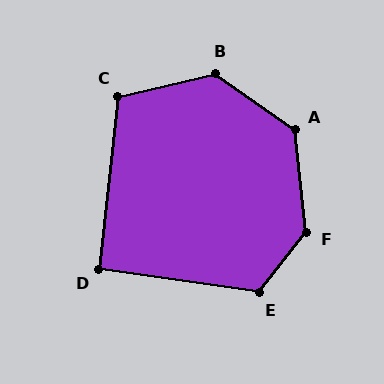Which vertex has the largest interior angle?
F, at approximately 136 degrees.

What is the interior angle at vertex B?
Approximately 132 degrees (obtuse).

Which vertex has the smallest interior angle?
D, at approximately 92 degrees.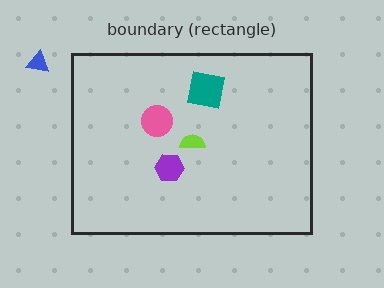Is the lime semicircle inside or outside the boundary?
Inside.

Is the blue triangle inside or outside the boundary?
Outside.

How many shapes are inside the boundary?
4 inside, 1 outside.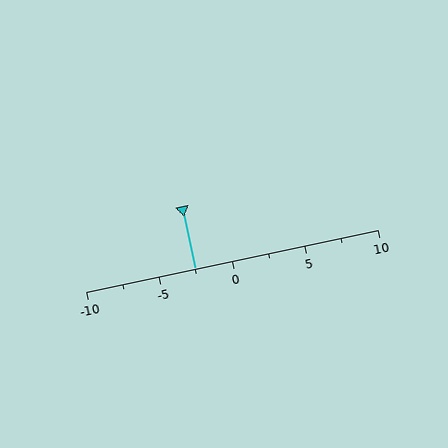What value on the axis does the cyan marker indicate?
The marker indicates approximately -2.5.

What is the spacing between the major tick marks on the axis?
The major ticks are spaced 5 apart.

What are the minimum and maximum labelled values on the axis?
The axis runs from -10 to 10.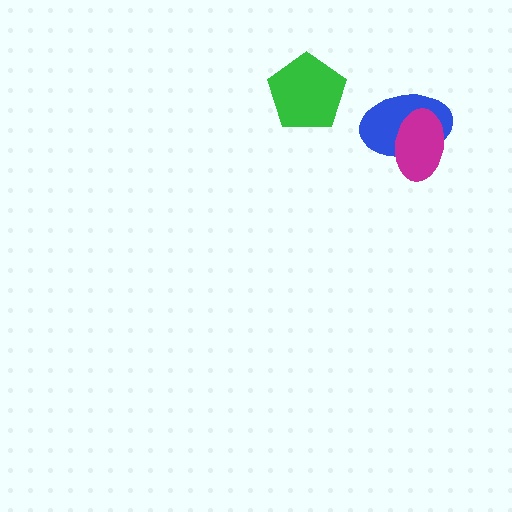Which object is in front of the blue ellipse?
The magenta ellipse is in front of the blue ellipse.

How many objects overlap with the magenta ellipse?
1 object overlaps with the magenta ellipse.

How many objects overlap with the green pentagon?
0 objects overlap with the green pentagon.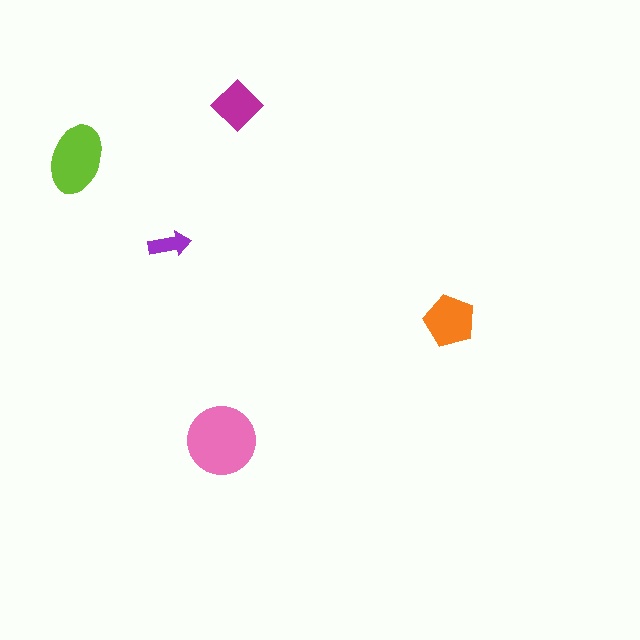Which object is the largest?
The pink circle.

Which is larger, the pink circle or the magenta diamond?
The pink circle.